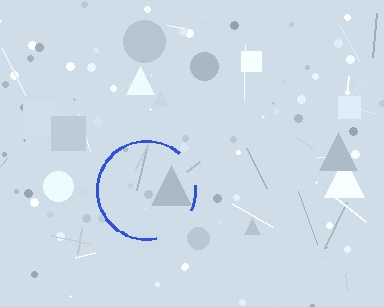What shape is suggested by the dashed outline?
The dashed outline suggests a circle.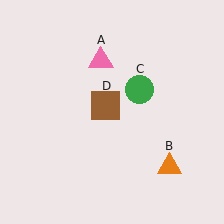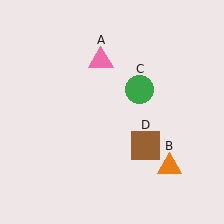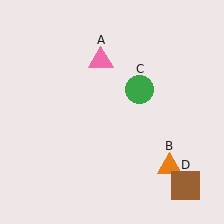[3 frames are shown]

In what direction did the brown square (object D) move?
The brown square (object D) moved down and to the right.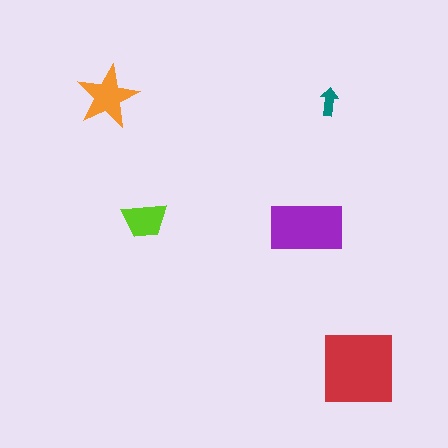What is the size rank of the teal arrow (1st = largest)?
5th.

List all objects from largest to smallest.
The red square, the purple rectangle, the orange star, the lime trapezoid, the teal arrow.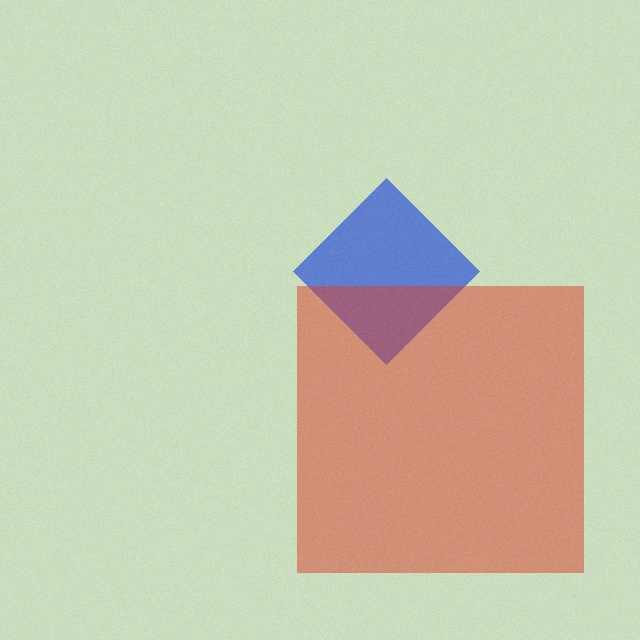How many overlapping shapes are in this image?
There are 2 overlapping shapes in the image.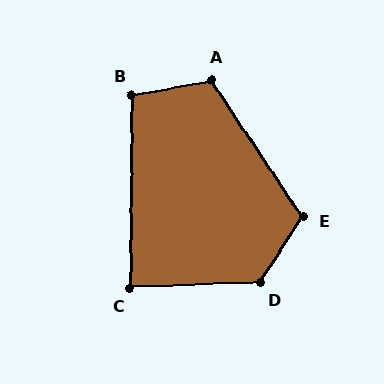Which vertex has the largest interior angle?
D, at approximately 125 degrees.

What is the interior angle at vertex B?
Approximately 101 degrees (obtuse).